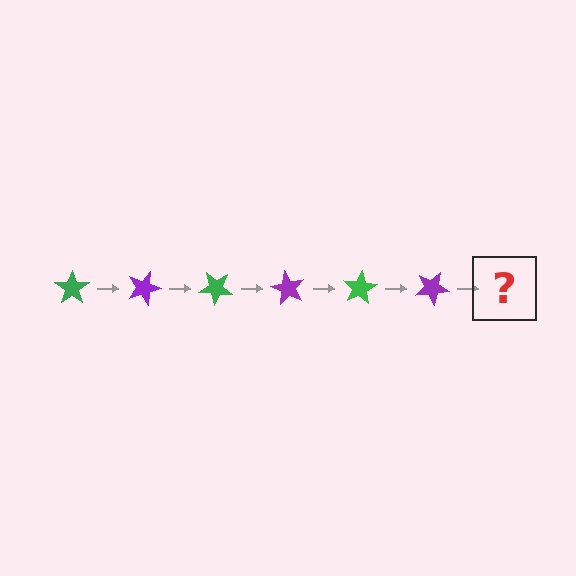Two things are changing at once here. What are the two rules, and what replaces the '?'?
The two rules are that it rotates 20 degrees each step and the color cycles through green and purple. The '?' should be a green star, rotated 120 degrees from the start.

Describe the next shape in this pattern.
It should be a green star, rotated 120 degrees from the start.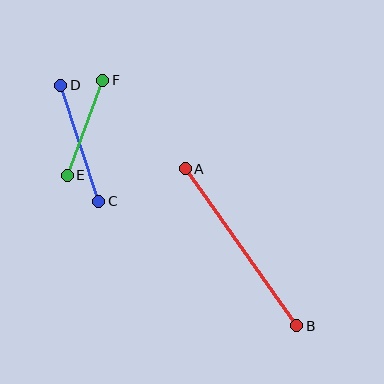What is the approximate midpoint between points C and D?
The midpoint is at approximately (80, 143) pixels.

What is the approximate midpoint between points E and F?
The midpoint is at approximately (85, 128) pixels.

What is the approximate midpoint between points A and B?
The midpoint is at approximately (241, 247) pixels.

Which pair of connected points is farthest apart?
Points A and B are farthest apart.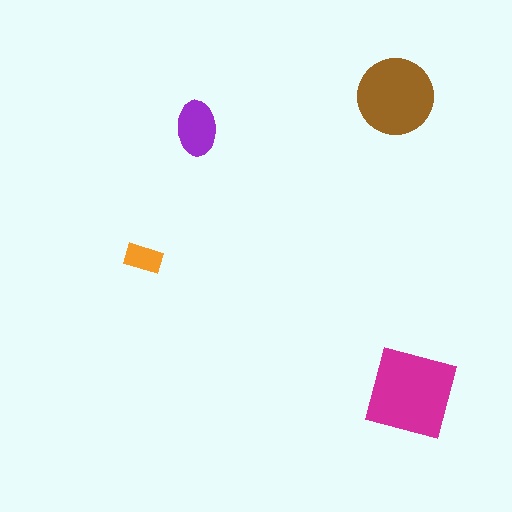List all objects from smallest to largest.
The orange rectangle, the purple ellipse, the brown circle, the magenta square.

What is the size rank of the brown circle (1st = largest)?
2nd.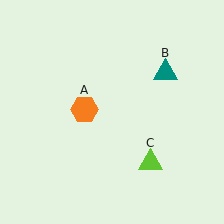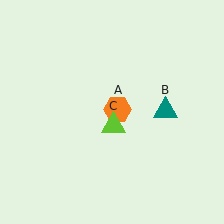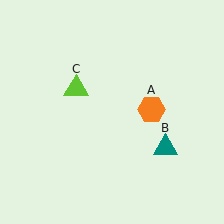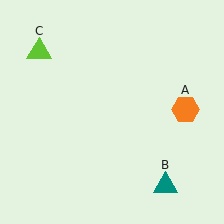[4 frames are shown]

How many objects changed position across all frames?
3 objects changed position: orange hexagon (object A), teal triangle (object B), lime triangle (object C).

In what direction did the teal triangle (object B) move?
The teal triangle (object B) moved down.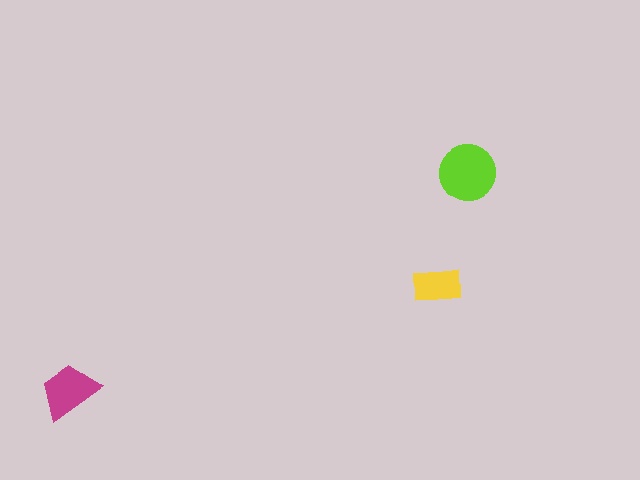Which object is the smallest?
The yellow rectangle.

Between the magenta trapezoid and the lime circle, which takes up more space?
The lime circle.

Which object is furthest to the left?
The magenta trapezoid is leftmost.